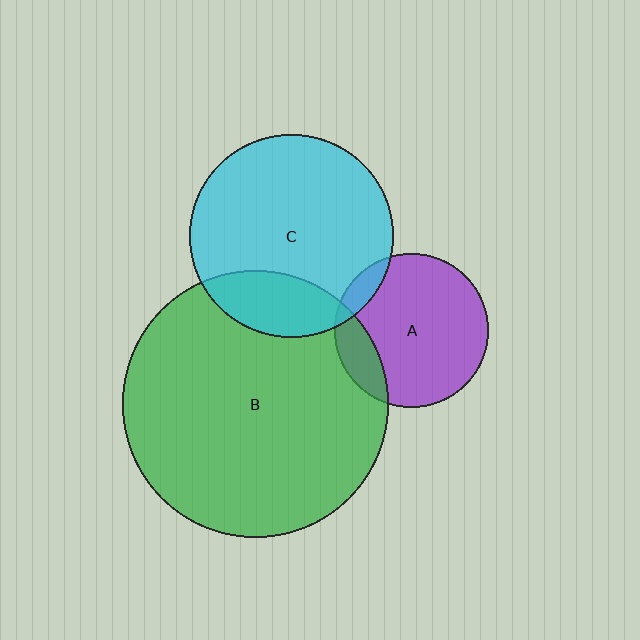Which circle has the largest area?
Circle B (green).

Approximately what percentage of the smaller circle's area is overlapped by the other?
Approximately 20%.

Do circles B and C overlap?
Yes.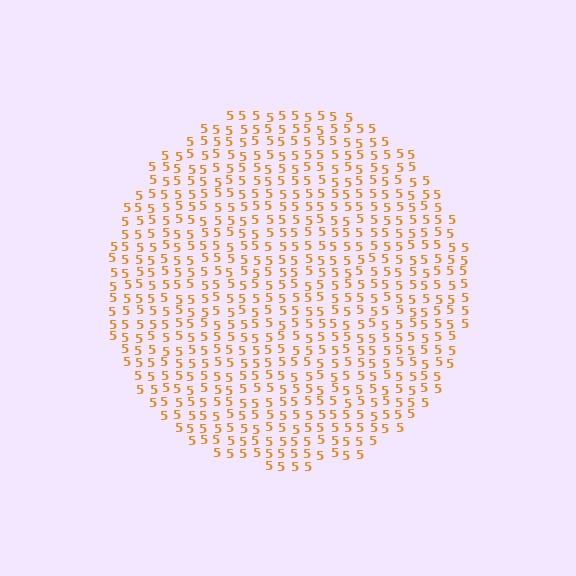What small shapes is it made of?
It is made of small digit 5's.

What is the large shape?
The large shape is a circle.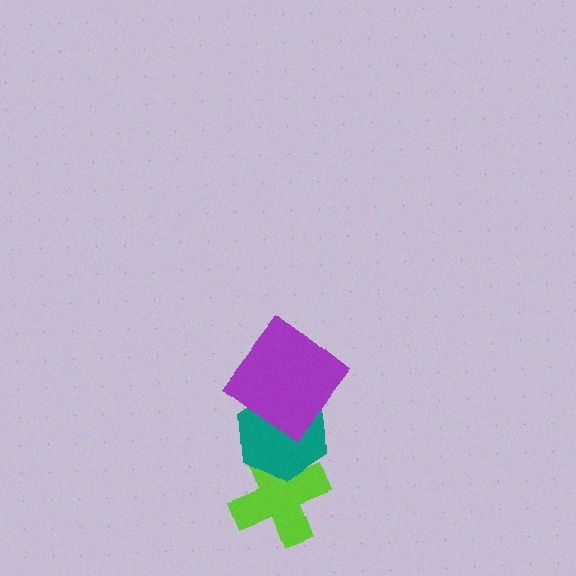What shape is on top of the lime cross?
The teal hexagon is on top of the lime cross.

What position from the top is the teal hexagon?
The teal hexagon is 2nd from the top.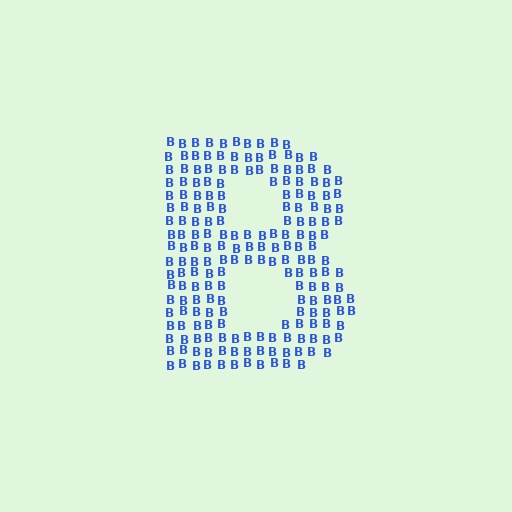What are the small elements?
The small elements are letter B's.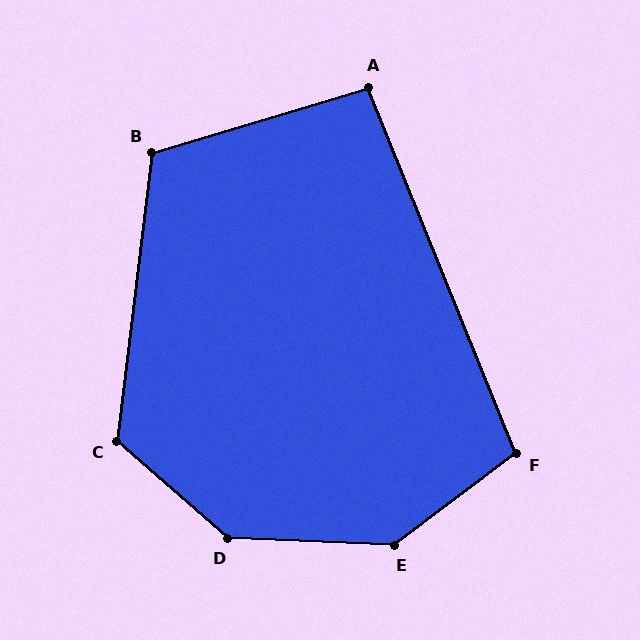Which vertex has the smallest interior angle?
A, at approximately 95 degrees.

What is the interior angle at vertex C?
Approximately 124 degrees (obtuse).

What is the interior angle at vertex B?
Approximately 114 degrees (obtuse).